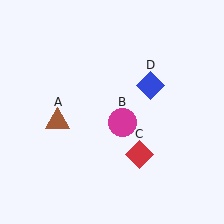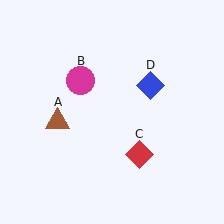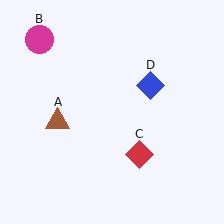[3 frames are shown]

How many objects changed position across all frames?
1 object changed position: magenta circle (object B).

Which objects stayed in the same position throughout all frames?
Brown triangle (object A) and red diamond (object C) and blue diamond (object D) remained stationary.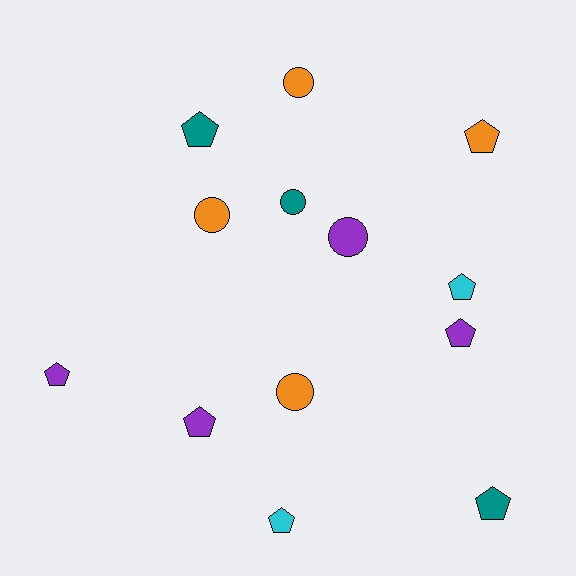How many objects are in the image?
There are 13 objects.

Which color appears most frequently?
Orange, with 4 objects.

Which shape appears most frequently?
Pentagon, with 8 objects.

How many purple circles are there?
There is 1 purple circle.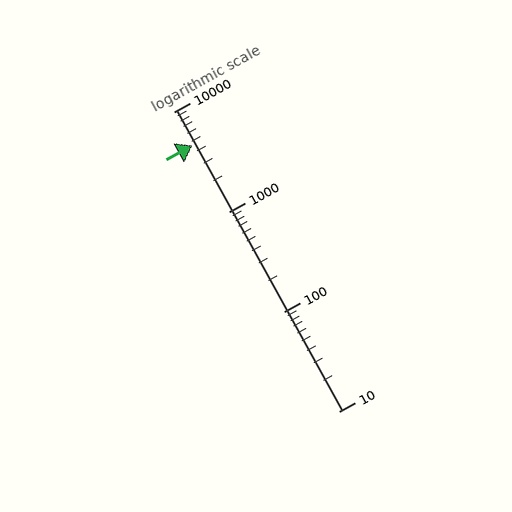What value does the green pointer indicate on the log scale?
The pointer indicates approximately 4600.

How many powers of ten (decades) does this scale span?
The scale spans 3 decades, from 10 to 10000.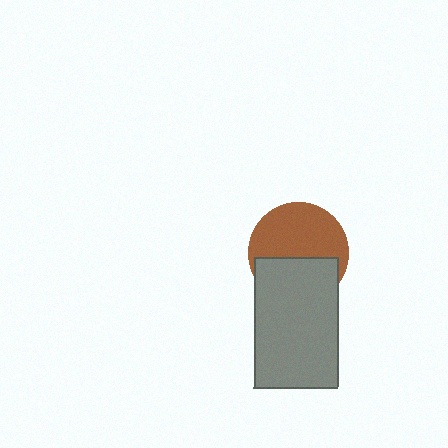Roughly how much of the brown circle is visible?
About half of it is visible (roughly 58%).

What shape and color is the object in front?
The object in front is a gray rectangle.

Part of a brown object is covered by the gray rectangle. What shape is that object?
It is a circle.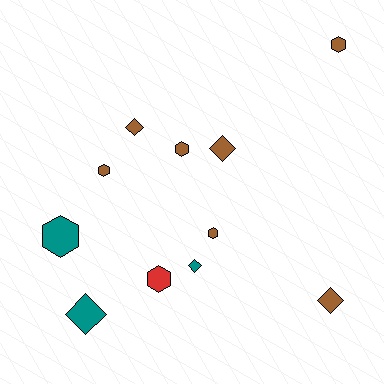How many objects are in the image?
There are 11 objects.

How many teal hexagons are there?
There is 1 teal hexagon.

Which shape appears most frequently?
Hexagon, with 6 objects.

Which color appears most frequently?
Brown, with 7 objects.